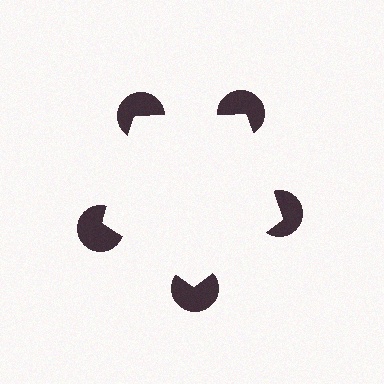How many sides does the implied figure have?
5 sides.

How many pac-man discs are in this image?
There are 5 — one at each vertex of the illusory pentagon.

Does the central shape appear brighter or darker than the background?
It typically appears slightly brighter than the background, even though no actual brightness change is drawn.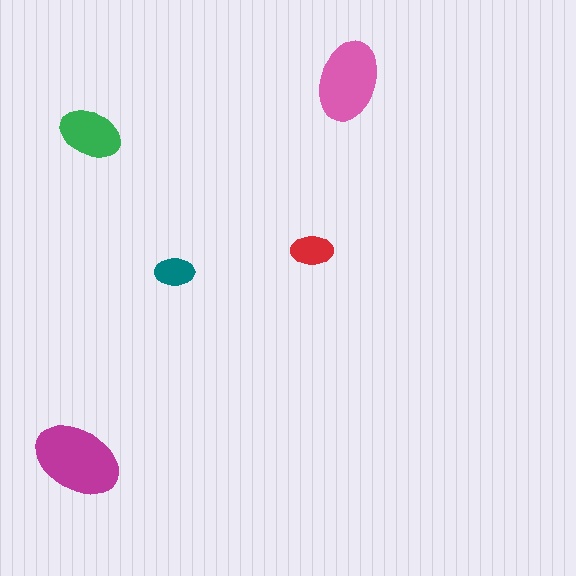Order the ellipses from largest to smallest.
the magenta one, the pink one, the green one, the red one, the teal one.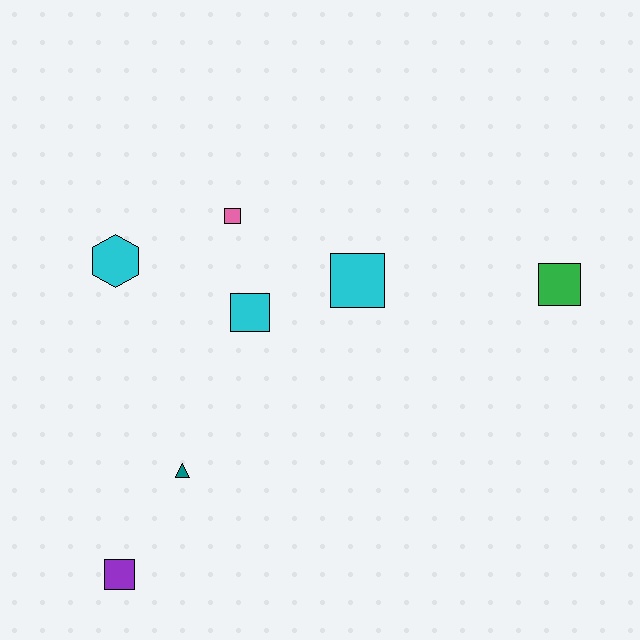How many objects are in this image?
There are 7 objects.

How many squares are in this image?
There are 5 squares.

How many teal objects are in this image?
There is 1 teal object.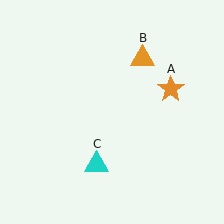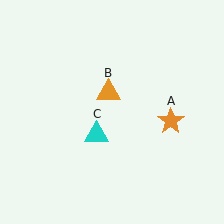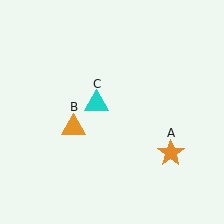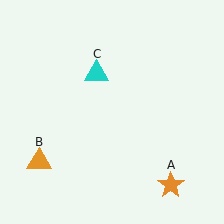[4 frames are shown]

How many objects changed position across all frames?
3 objects changed position: orange star (object A), orange triangle (object B), cyan triangle (object C).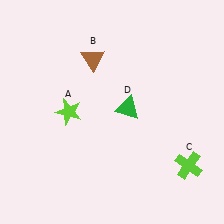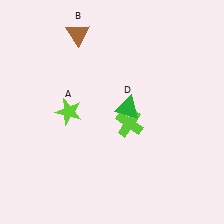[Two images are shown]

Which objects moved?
The objects that moved are: the brown triangle (B), the lime cross (C).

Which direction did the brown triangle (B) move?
The brown triangle (B) moved up.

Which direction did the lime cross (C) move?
The lime cross (C) moved left.